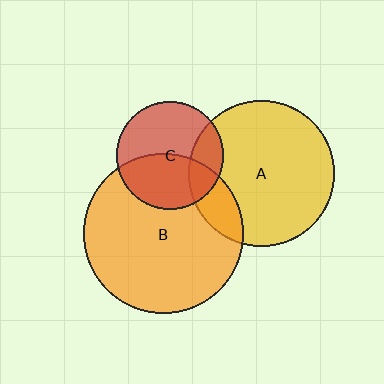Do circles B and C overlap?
Yes.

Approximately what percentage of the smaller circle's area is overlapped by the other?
Approximately 45%.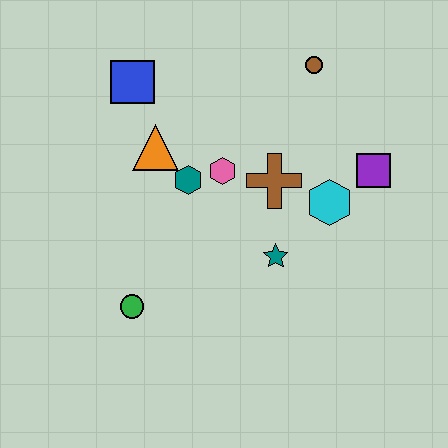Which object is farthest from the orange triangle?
The purple square is farthest from the orange triangle.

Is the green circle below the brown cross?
Yes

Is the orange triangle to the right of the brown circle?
No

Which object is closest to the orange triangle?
The teal hexagon is closest to the orange triangle.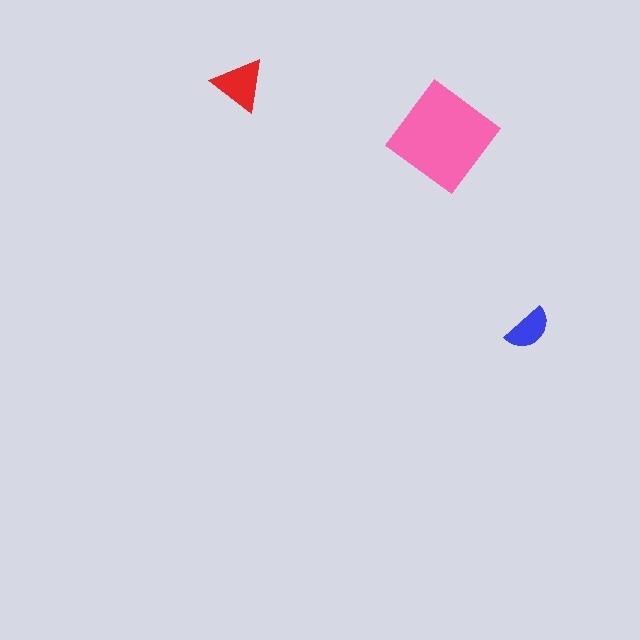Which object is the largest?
The pink diamond.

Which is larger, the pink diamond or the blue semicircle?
The pink diamond.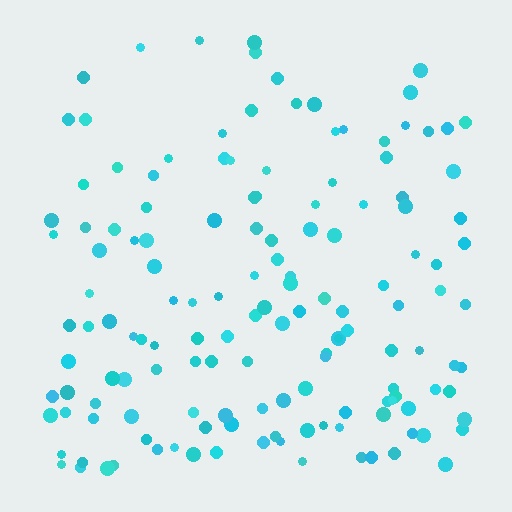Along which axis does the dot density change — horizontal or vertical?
Vertical.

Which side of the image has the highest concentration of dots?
The bottom.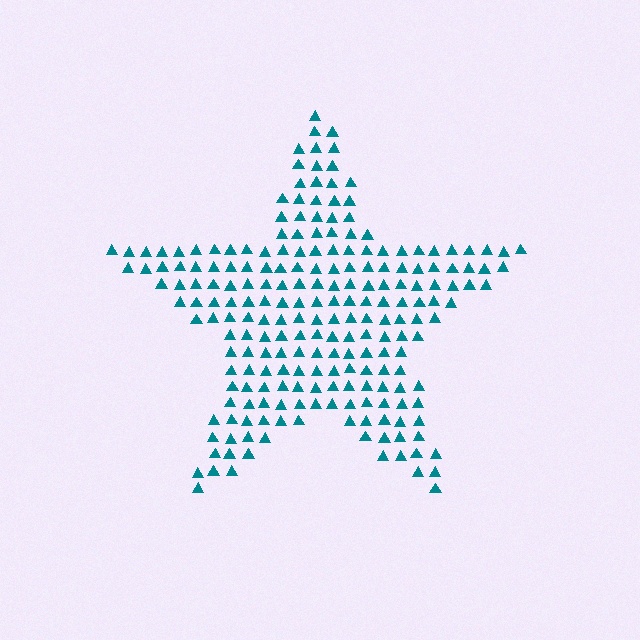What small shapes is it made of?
It is made of small triangles.